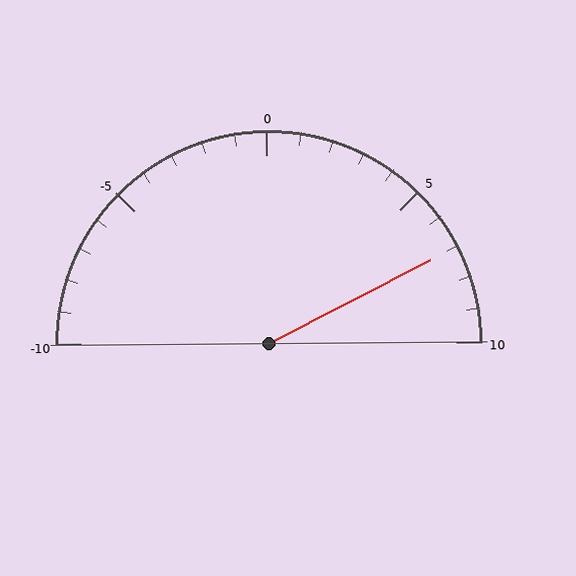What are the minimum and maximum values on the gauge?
The gauge ranges from -10 to 10.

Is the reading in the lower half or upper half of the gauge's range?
The reading is in the upper half of the range (-10 to 10).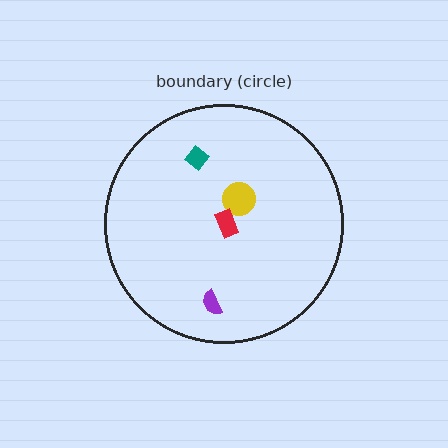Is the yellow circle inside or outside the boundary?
Inside.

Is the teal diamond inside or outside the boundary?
Inside.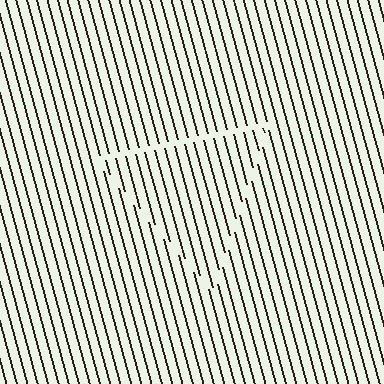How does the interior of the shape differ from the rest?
The interior of the shape contains the same grating, shifted by half a period — the contour is defined by the phase discontinuity where line-ends from the inner and outer gratings abut.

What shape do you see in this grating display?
An illusory triangle. The interior of the shape contains the same grating, shifted by half a period — the contour is defined by the phase discontinuity where line-ends from the inner and outer gratings abut.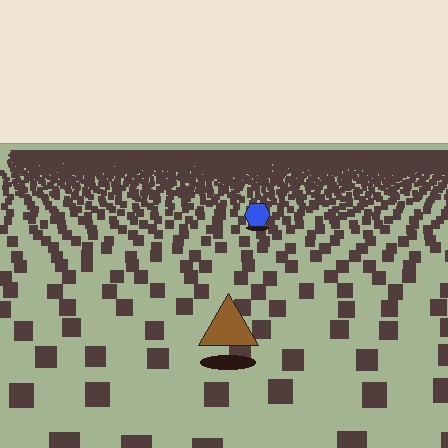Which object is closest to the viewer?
The brown triangle is closest. The texture marks near it are larger and more spread out.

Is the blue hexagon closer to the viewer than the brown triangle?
No. The brown triangle is closer — you can tell from the texture gradient: the ground texture is coarser near it.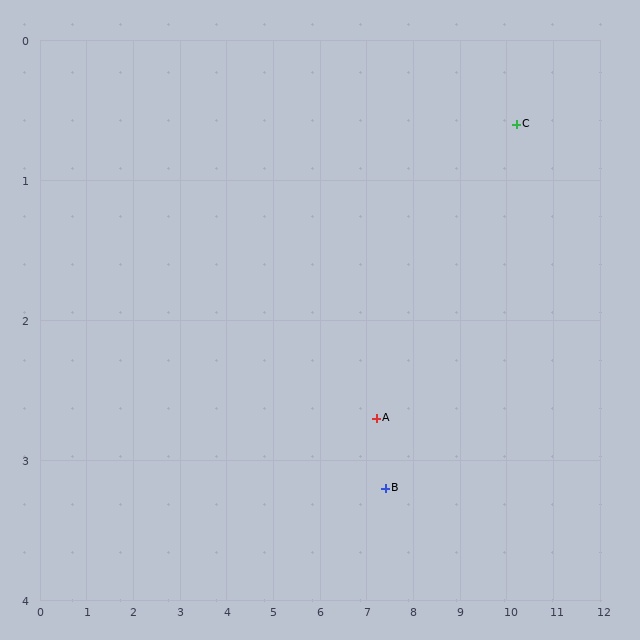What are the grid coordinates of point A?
Point A is at approximately (7.2, 2.7).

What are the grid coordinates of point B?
Point B is at approximately (7.4, 3.2).